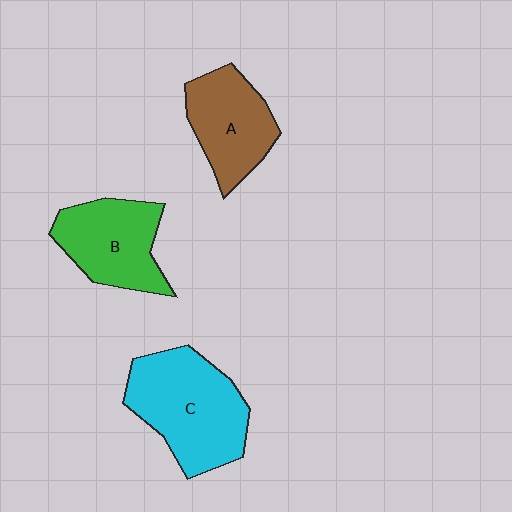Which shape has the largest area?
Shape C (cyan).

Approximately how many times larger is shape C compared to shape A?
Approximately 1.4 times.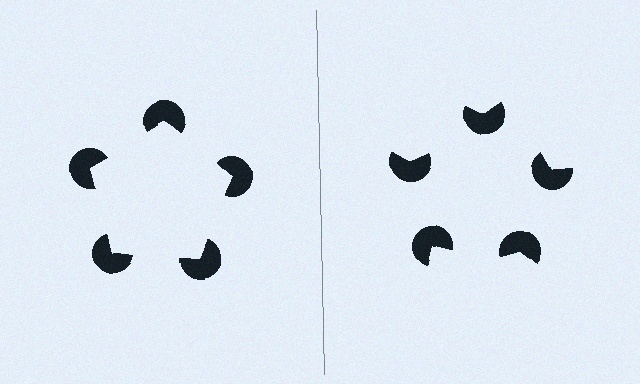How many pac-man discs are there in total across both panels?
10 — 5 on each side.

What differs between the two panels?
The pac-man discs are positioned identically on both sides; only the wedge orientations differ. On the left they align to a pentagon; on the right they are misaligned.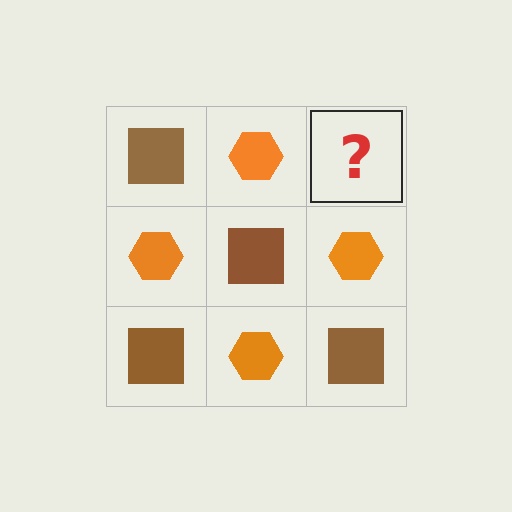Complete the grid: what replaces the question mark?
The question mark should be replaced with a brown square.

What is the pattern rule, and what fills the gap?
The rule is that it alternates brown square and orange hexagon in a checkerboard pattern. The gap should be filled with a brown square.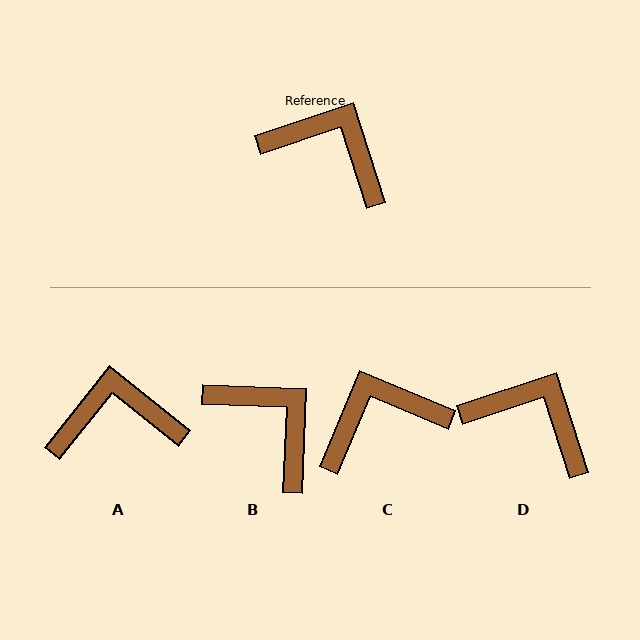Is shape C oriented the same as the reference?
No, it is off by about 49 degrees.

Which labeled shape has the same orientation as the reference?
D.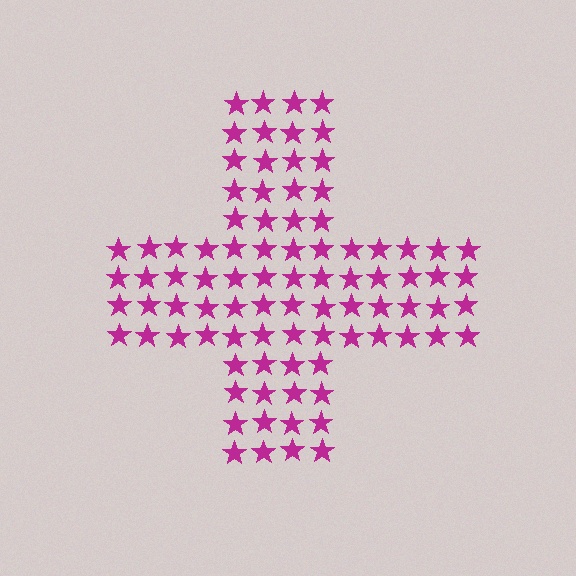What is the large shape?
The large shape is a cross.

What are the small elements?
The small elements are stars.